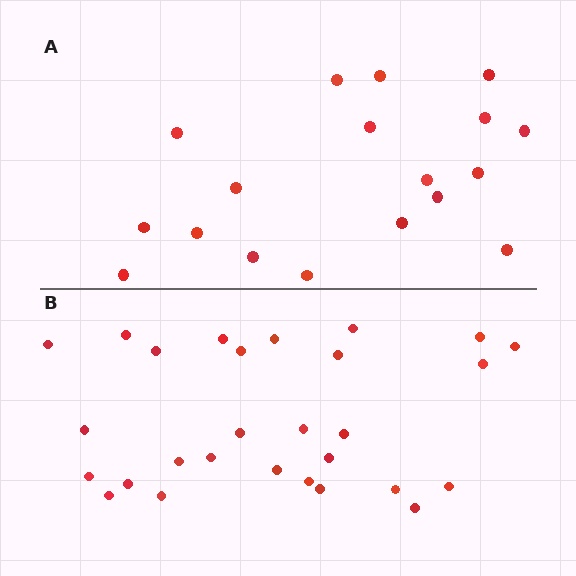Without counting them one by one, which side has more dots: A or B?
Region B (the bottom region) has more dots.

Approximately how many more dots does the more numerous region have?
Region B has roughly 10 or so more dots than region A.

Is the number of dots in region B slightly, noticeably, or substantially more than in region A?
Region B has substantially more. The ratio is roughly 1.6 to 1.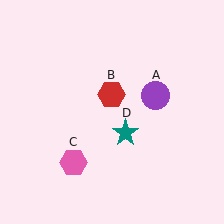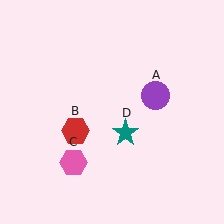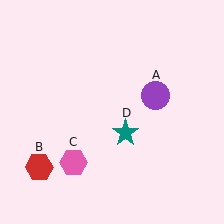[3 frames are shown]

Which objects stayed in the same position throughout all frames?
Purple circle (object A) and pink hexagon (object C) and teal star (object D) remained stationary.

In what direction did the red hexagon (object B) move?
The red hexagon (object B) moved down and to the left.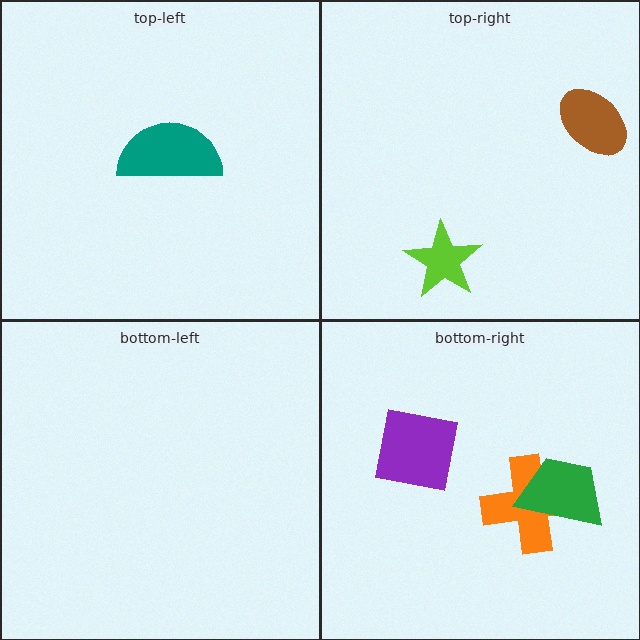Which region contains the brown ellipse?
The top-right region.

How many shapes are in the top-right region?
2.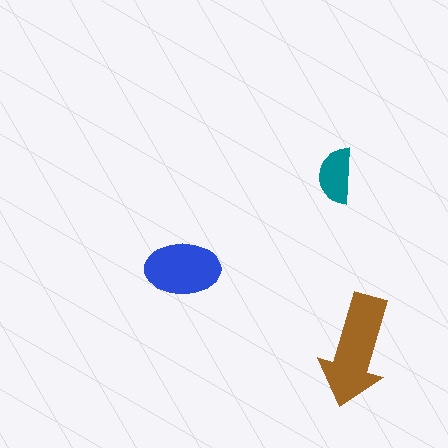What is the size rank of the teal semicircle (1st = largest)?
3rd.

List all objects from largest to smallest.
The brown arrow, the blue ellipse, the teal semicircle.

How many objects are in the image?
There are 3 objects in the image.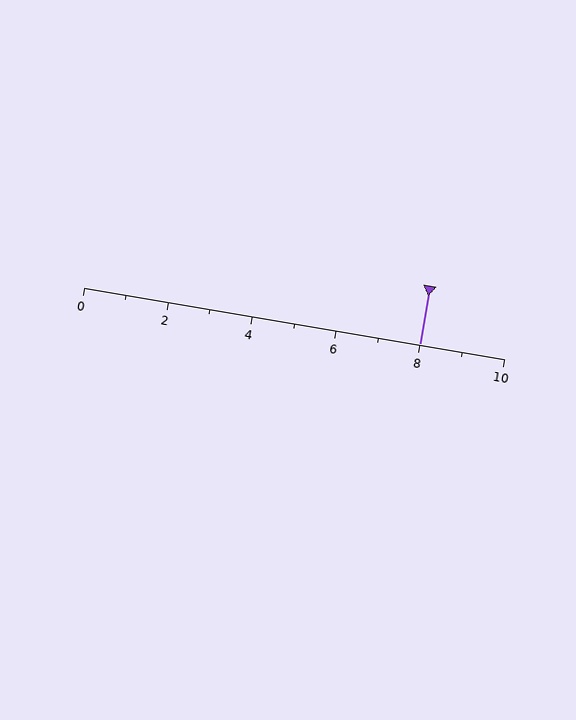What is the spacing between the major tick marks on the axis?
The major ticks are spaced 2 apart.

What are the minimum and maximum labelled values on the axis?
The axis runs from 0 to 10.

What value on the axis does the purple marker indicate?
The marker indicates approximately 8.